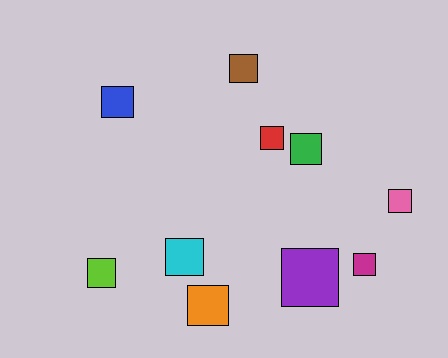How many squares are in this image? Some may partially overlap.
There are 10 squares.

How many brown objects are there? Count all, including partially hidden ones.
There is 1 brown object.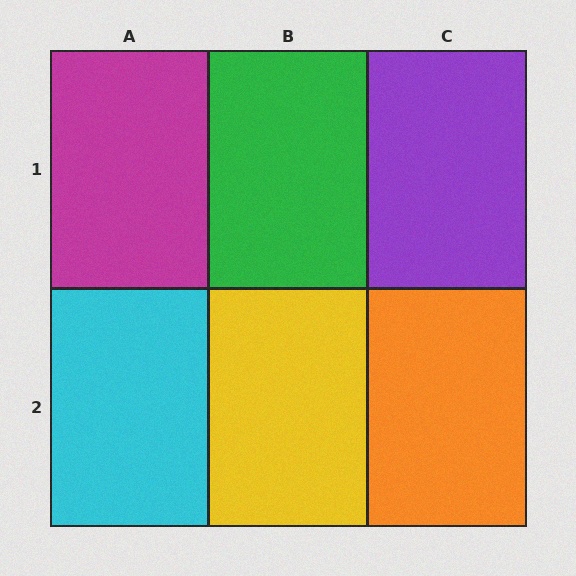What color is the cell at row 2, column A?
Cyan.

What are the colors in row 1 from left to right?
Magenta, green, purple.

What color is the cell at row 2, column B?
Yellow.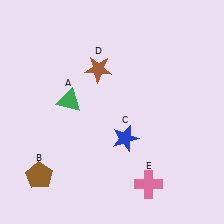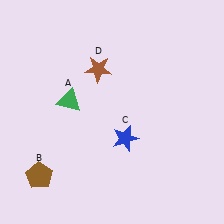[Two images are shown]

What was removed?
The pink cross (E) was removed in Image 2.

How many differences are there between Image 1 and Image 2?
There is 1 difference between the two images.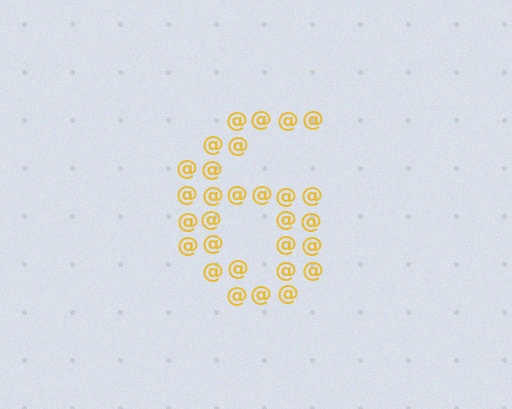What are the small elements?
The small elements are at signs.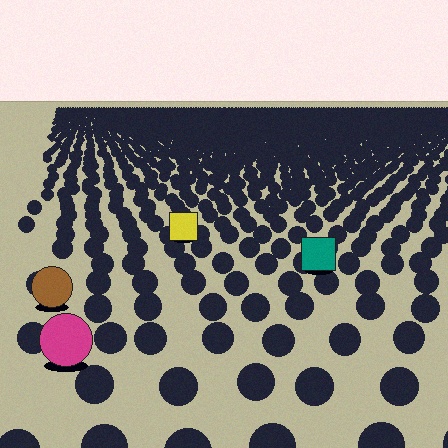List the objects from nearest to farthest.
From nearest to farthest: the magenta circle, the brown circle, the teal square, the yellow square.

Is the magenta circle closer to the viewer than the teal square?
Yes. The magenta circle is closer — you can tell from the texture gradient: the ground texture is coarser near it.